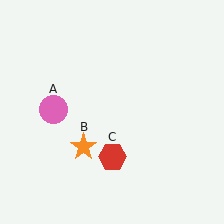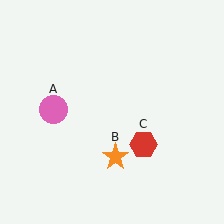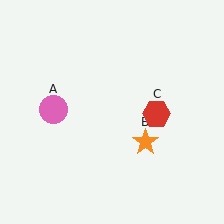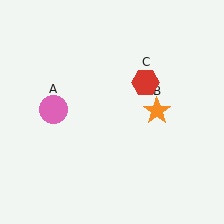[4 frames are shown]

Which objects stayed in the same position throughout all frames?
Pink circle (object A) remained stationary.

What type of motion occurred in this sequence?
The orange star (object B), red hexagon (object C) rotated counterclockwise around the center of the scene.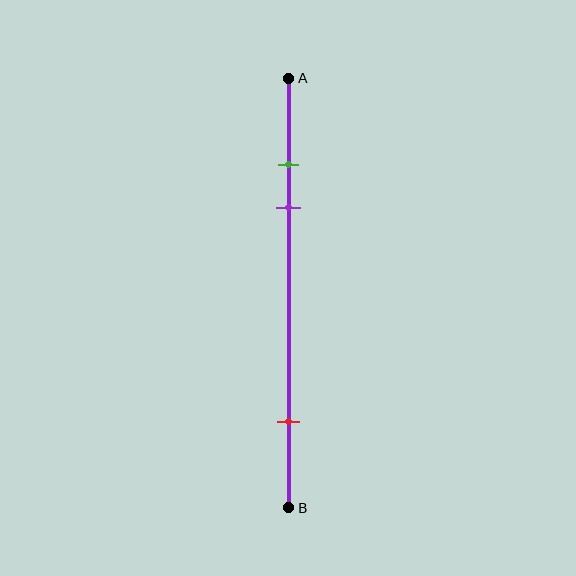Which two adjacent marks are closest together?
The green and purple marks are the closest adjacent pair.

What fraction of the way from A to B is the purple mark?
The purple mark is approximately 30% (0.3) of the way from A to B.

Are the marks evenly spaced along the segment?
No, the marks are not evenly spaced.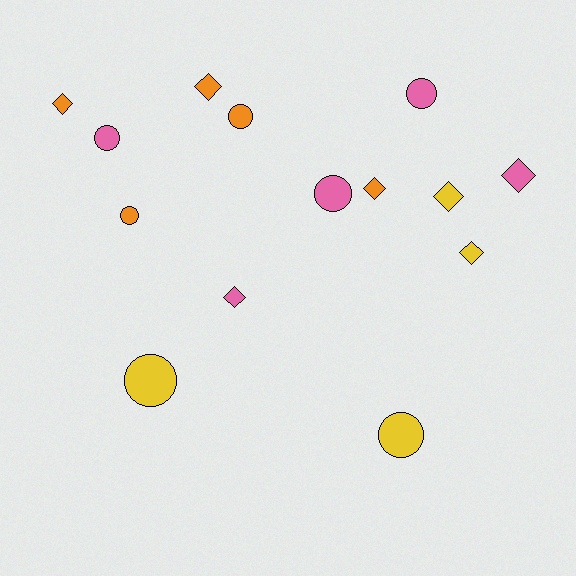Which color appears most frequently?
Orange, with 5 objects.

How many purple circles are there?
There are no purple circles.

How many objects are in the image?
There are 14 objects.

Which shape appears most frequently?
Circle, with 7 objects.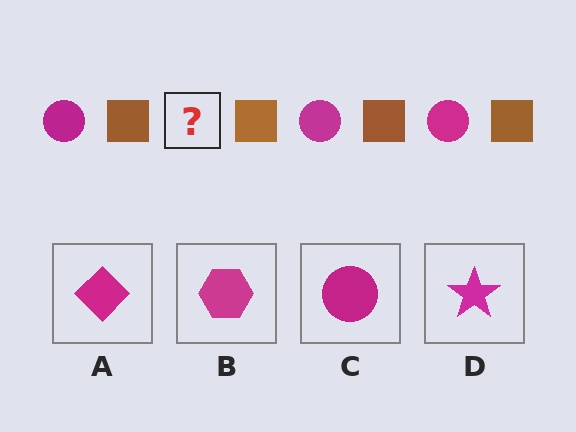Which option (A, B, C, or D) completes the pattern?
C.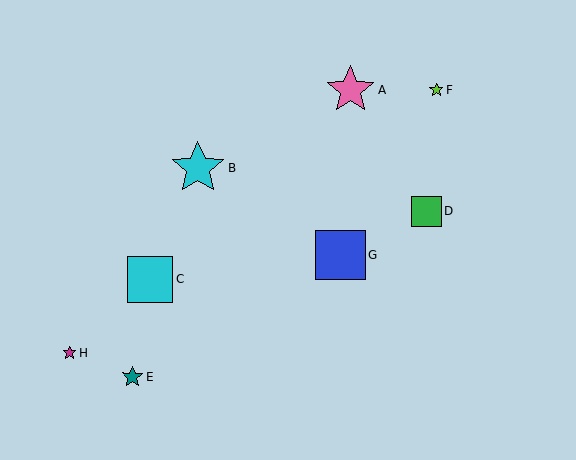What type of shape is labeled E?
Shape E is a teal star.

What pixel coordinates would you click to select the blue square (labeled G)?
Click at (340, 255) to select the blue square G.